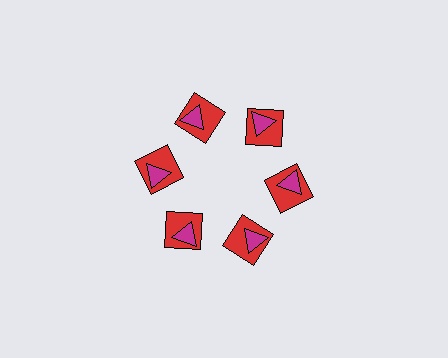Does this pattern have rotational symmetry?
Yes, this pattern has 6-fold rotational symmetry. It looks the same after rotating 60 degrees around the center.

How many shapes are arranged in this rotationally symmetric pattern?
There are 12 shapes, arranged in 6 groups of 2.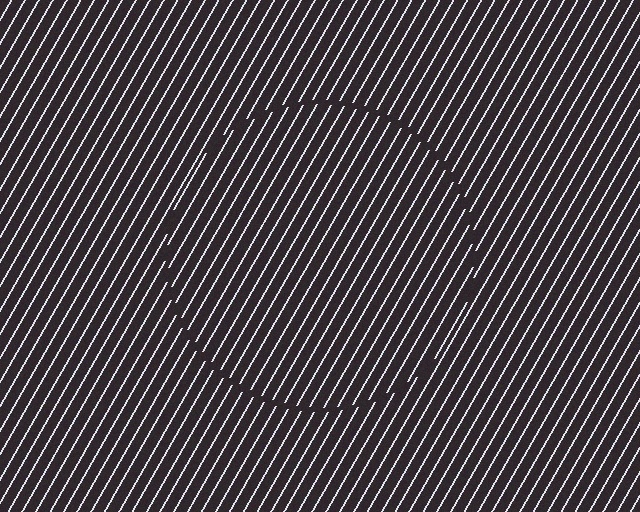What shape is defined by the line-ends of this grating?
An illusory circle. The interior of the shape contains the same grating, shifted by half a period — the contour is defined by the phase discontinuity where line-ends from the inner and outer gratings abut.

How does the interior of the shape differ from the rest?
The interior of the shape contains the same grating, shifted by half a period — the contour is defined by the phase discontinuity where line-ends from the inner and outer gratings abut.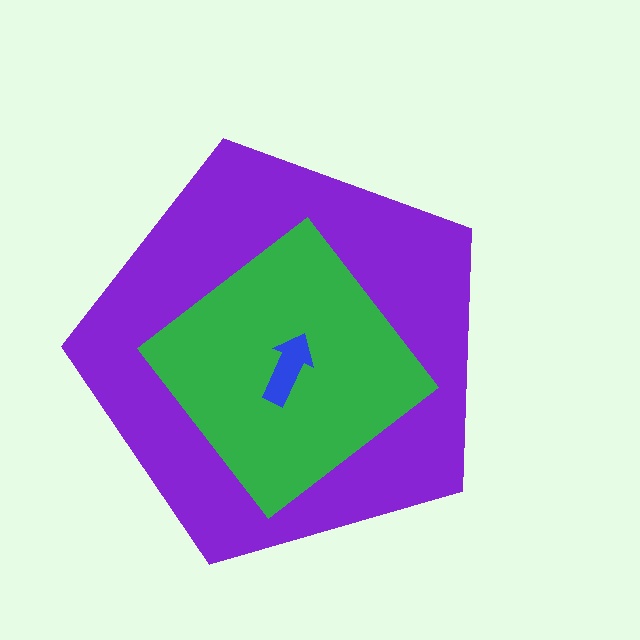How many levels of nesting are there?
3.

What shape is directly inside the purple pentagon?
The green diamond.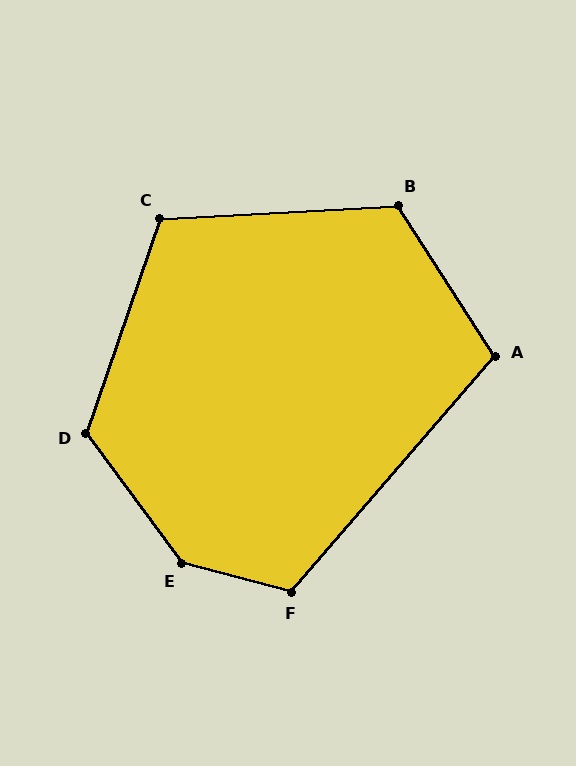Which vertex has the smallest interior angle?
A, at approximately 106 degrees.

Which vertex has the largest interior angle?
E, at approximately 142 degrees.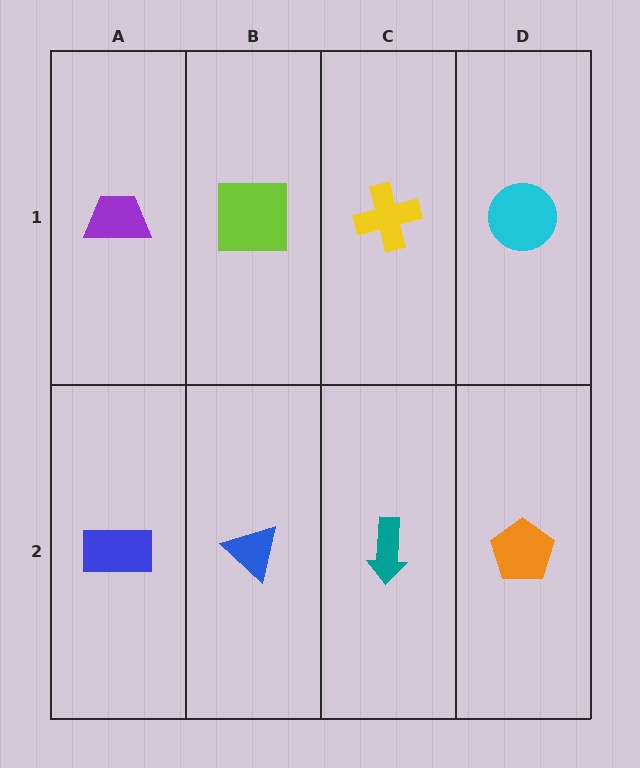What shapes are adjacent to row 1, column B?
A blue triangle (row 2, column B), a purple trapezoid (row 1, column A), a yellow cross (row 1, column C).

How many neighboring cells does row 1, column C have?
3.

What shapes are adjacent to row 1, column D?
An orange pentagon (row 2, column D), a yellow cross (row 1, column C).